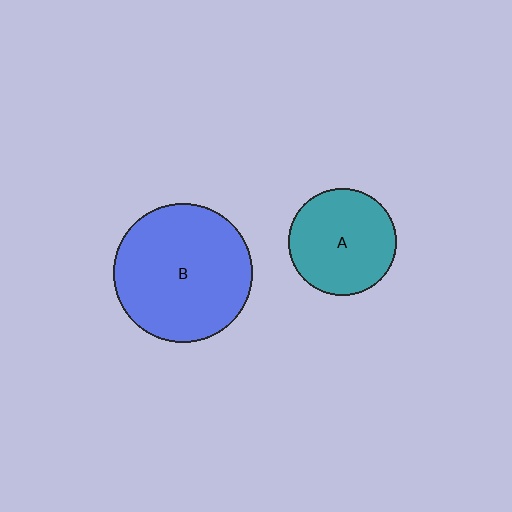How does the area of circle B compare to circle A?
Approximately 1.7 times.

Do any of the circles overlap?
No, none of the circles overlap.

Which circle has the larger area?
Circle B (blue).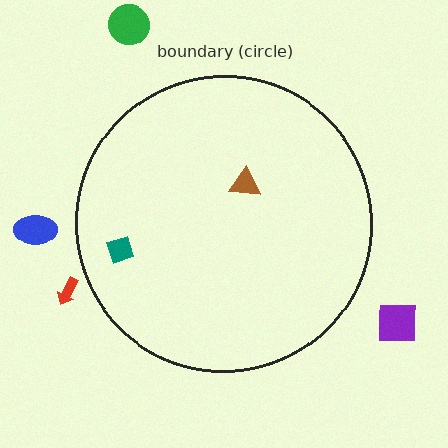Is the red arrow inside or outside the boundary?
Outside.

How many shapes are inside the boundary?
2 inside, 4 outside.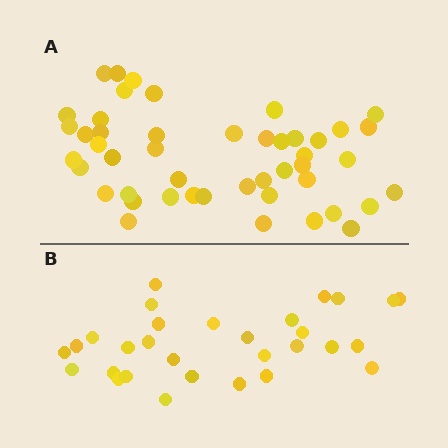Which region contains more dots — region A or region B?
Region A (the top region) has more dots.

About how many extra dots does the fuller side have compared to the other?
Region A has approximately 15 more dots than region B.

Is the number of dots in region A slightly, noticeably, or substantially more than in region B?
Region A has substantially more. The ratio is roughly 1.6 to 1.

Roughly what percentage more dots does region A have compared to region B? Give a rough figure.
About 55% more.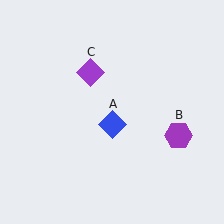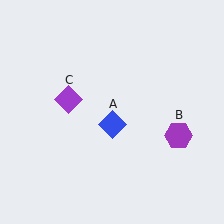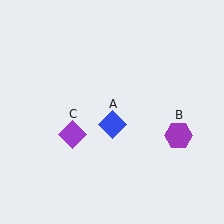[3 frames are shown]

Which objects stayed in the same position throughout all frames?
Blue diamond (object A) and purple hexagon (object B) remained stationary.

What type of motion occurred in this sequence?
The purple diamond (object C) rotated counterclockwise around the center of the scene.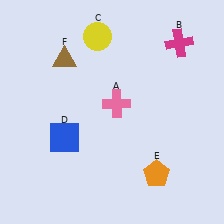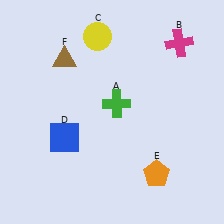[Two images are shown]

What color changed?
The cross (A) changed from pink in Image 1 to green in Image 2.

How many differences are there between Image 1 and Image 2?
There is 1 difference between the two images.